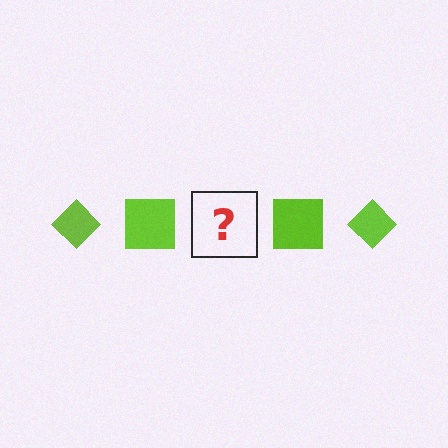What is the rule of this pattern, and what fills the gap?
The rule is that the pattern cycles through diamond, square shapes in lime. The gap should be filled with a lime diamond.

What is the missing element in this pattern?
The missing element is a lime diamond.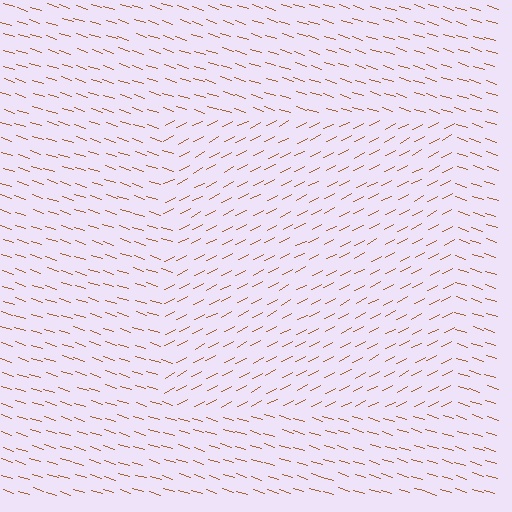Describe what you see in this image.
The image is filled with small brown line segments. A rectangle region in the image has lines oriented differently from the surrounding lines, creating a visible texture boundary.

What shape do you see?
I see a rectangle.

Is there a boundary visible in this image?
Yes, there is a texture boundary formed by a change in line orientation.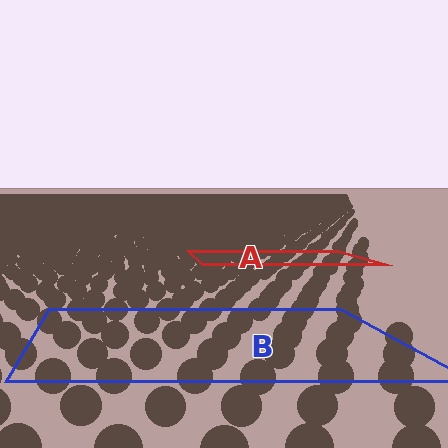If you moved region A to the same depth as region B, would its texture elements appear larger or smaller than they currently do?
They would appear larger. At a closer depth, the same texture elements are projected at a bigger on-screen size.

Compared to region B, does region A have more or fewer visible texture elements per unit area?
Region A has more texture elements per unit area — they are packed more densely because it is farther away.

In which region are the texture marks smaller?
The texture marks are smaller in region A, because it is farther away.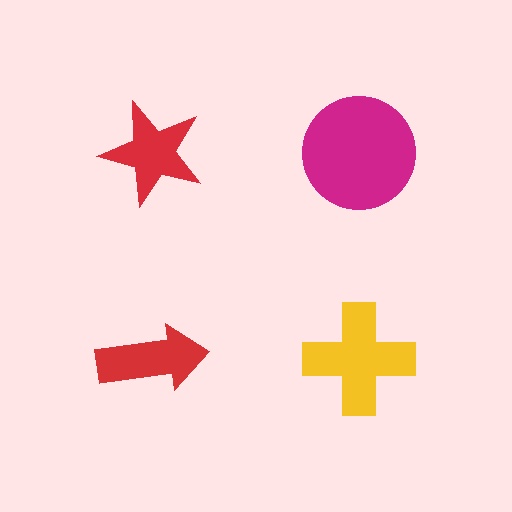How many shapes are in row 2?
2 shapes.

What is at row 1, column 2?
A magenta circle.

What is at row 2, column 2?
A yellow cross.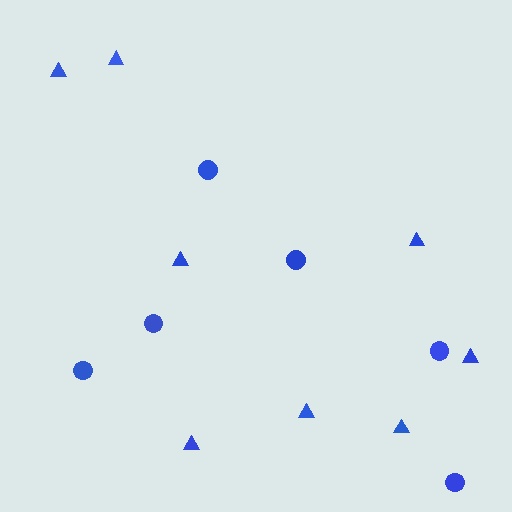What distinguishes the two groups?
There are 2 groups: one group of circles (6) and one group of triangles (8).